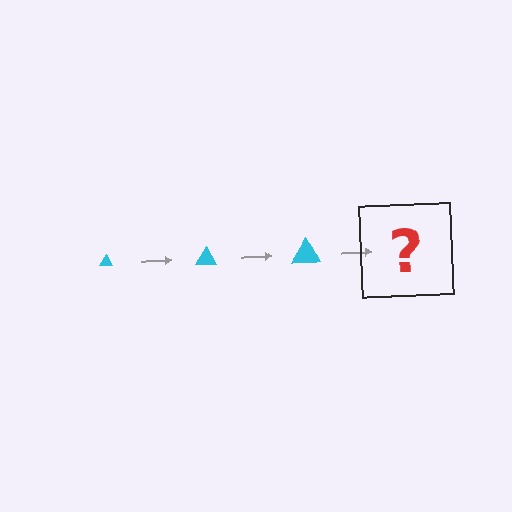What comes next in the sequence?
The next element should be a cyan triangle, larger than the previous one.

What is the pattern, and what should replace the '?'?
The pattern is that the triangle gets progressively larger each step. The '?' should be a cyan triangle, larger than the previous one.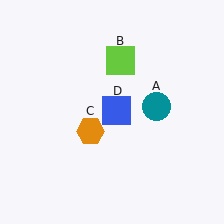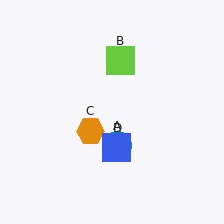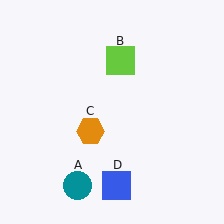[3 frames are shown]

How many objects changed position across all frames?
2 objects changed position: teal circle (object A), blue square (object D).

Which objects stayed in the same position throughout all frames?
Lime square (object B) and orange hexagon (object C) remained stationary.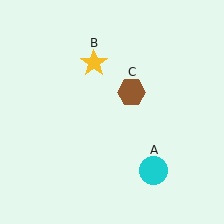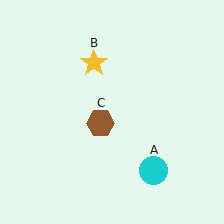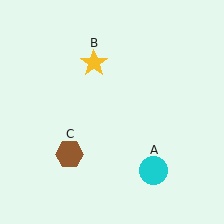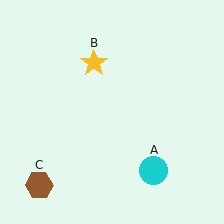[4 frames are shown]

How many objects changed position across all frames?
1 object changed position: brown hexagon (object C).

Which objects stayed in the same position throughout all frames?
Cyan circle (object A) and yellow star (object B) remained stationary.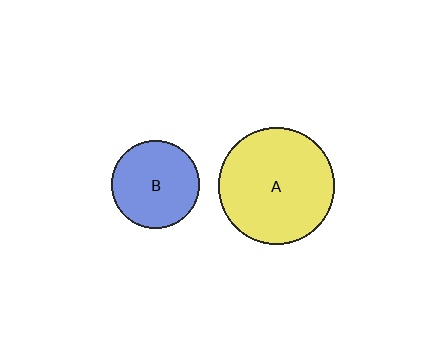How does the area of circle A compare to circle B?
Approximately 1.8 times.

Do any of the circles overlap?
No, none of the circles overlap.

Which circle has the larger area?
Circle A (yellow).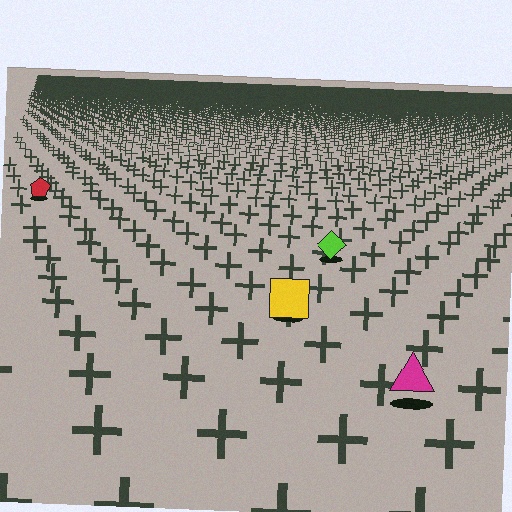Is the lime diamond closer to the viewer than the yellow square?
No. The yellow square is closer — you can tell from the texture gradient: the ground texture is coarser near it.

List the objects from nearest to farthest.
From nearest to farthest: the magenta triangle, the yellow square, the lime diamond, the red pentagon.